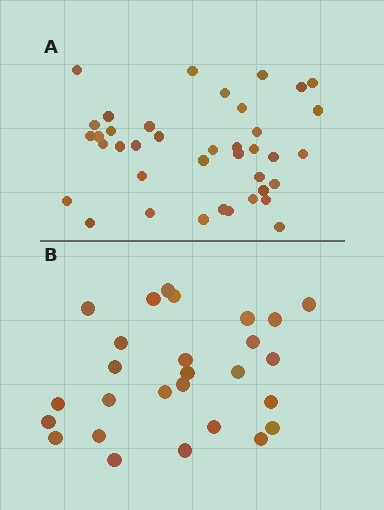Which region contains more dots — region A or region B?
Region A (the top region) has more dots.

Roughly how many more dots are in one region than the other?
Region A has roughly 12 or so more dots than region B.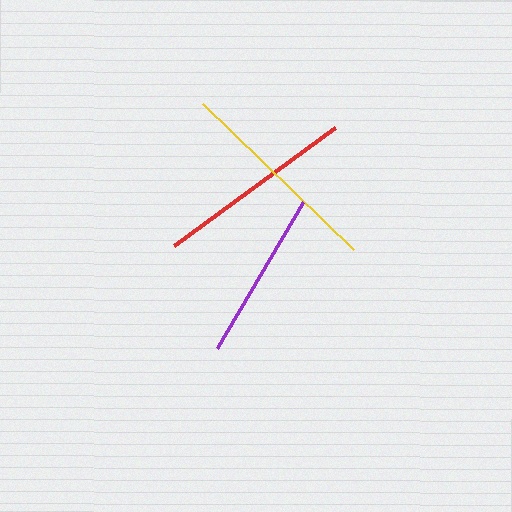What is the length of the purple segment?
The purple segment is approximately 170 pixels long.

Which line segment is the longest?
The yellow line is the longest at approximately 210 pixels.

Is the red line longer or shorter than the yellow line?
The yellow line is longer than the red line.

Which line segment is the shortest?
The purple line is the shortest at approximately 170 pixels.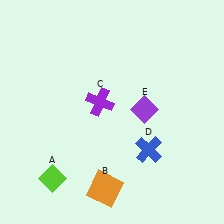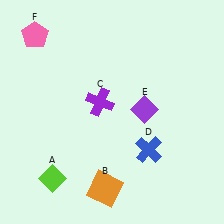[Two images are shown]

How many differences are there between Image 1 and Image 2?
There is 1 difference between the two images.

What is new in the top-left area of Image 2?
A pink pentagon (F) was added in the top-left area of Image 2.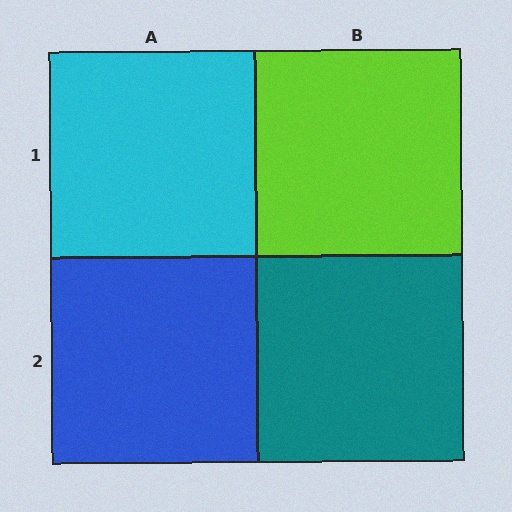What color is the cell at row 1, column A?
Cyan.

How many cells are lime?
1 cell is lime.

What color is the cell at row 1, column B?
Lime.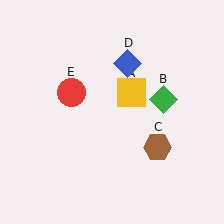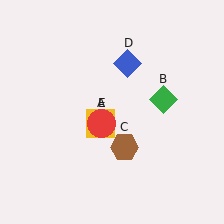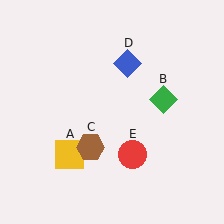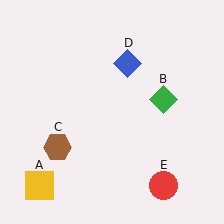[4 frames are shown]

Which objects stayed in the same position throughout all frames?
Green diamond (object B) and blue diamond (object D) remained stationary.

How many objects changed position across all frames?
3 objects changed position: yellow square (object A), brown hexagon (object C), red circle (object E).